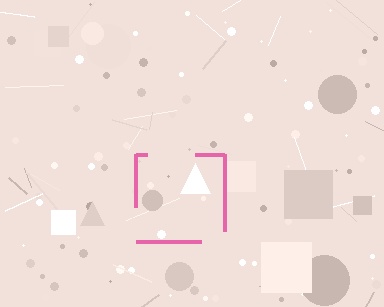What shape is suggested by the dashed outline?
The dashed outline suggests a square.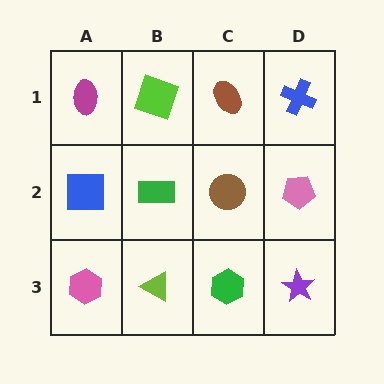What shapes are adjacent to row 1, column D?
A pink pentagon (row 2, column D), a brown ellipse (row 1, column C).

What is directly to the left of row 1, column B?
A magenta ellipse.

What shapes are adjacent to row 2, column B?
A lime square (row 1, column B), a lime triangle (row 3, column B), a blue square (row 2, column A), a brown circle (row 2, column C).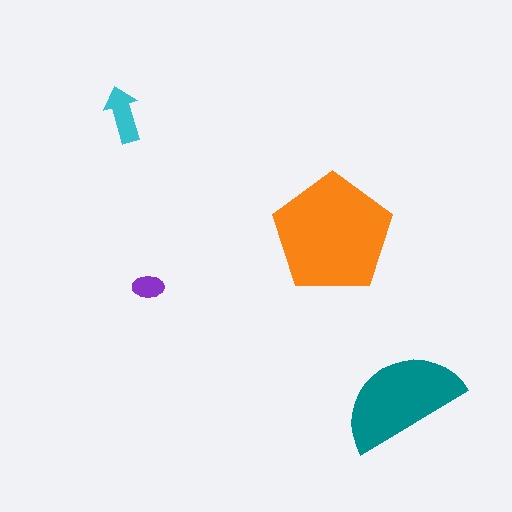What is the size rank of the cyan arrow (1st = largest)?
3rd.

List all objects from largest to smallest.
The orange pentagon, the teal semicircle, the cyan arrow, the purple ellipse.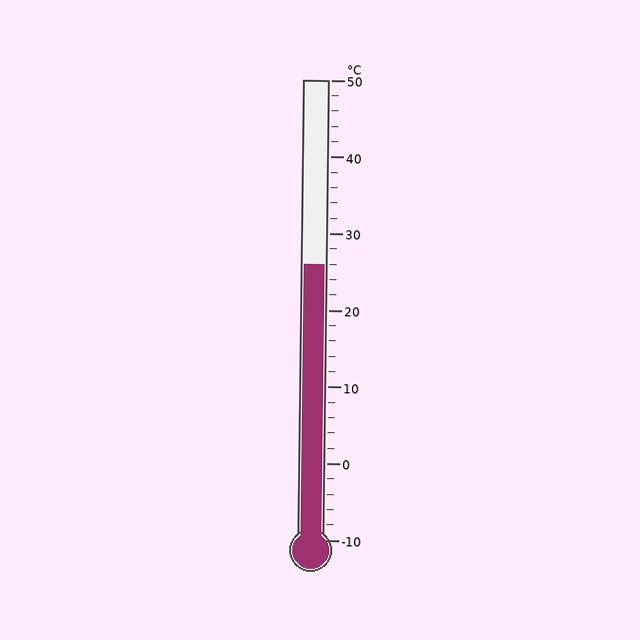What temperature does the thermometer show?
The thermometer shows approximately 26°C.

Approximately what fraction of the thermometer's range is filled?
The thermometer is filled to approximately 60% of its range.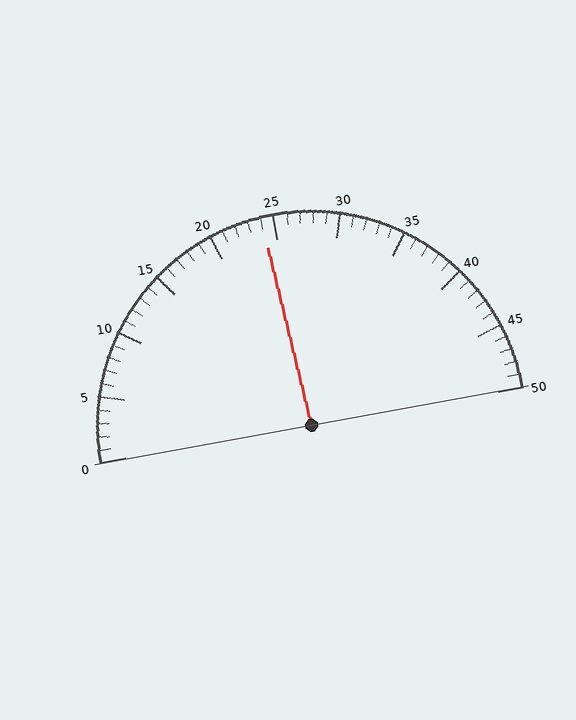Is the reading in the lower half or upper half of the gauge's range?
The reading is in the lower half of the range (0 to 50).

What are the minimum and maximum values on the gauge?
The gauge ranges from 0 to 50.